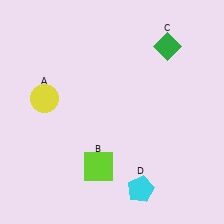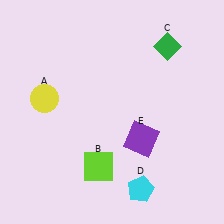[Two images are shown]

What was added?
A purple square (E) was added in Image 2.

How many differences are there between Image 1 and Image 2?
There is 1 difference between the two images.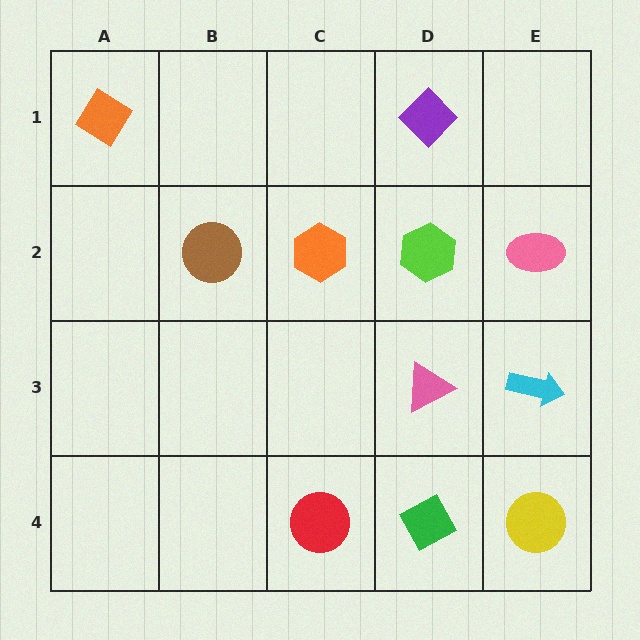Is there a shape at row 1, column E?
No, that cell is empty.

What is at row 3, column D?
A pink triangle.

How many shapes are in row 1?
2 shapes.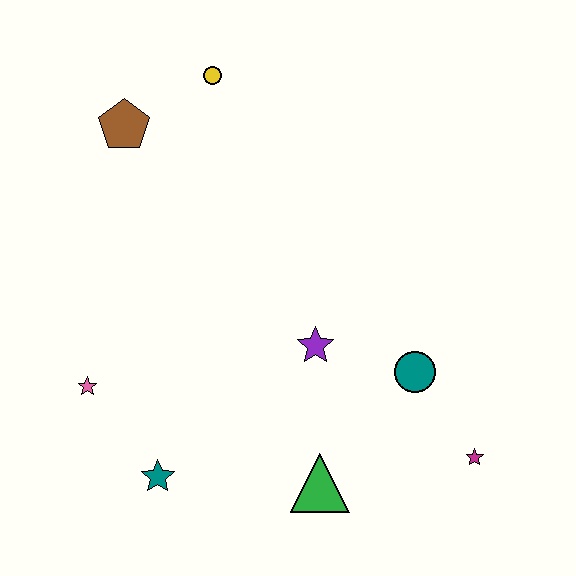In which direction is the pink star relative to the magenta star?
The pink star is to the left of the magenta star.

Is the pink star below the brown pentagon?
Yes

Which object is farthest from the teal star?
The yellow circle is farthest from the teal star.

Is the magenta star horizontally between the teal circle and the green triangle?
No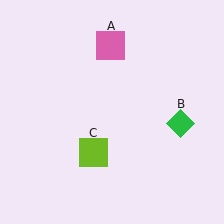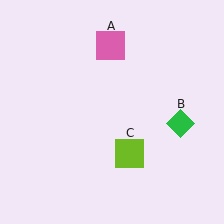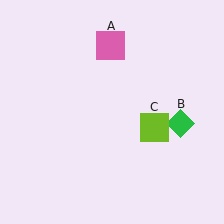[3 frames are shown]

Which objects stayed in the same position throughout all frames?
Pink square (object A) and green diamond (object B) remained stationary.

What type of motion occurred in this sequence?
The lime square (object C) rotated counterclockwise around the center of the scene.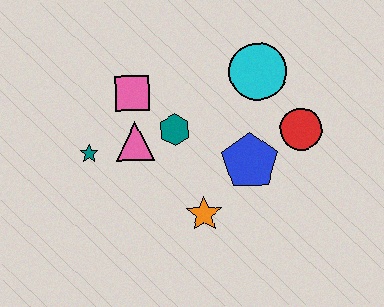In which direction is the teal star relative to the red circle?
The teal star is to the left of the red circle.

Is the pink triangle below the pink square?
Yes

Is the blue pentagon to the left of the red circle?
Yes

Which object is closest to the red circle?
The blue pentagon is closest to the red circle.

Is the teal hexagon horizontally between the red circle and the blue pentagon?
No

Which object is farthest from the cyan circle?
The teal star is farthest from the cyan circle.